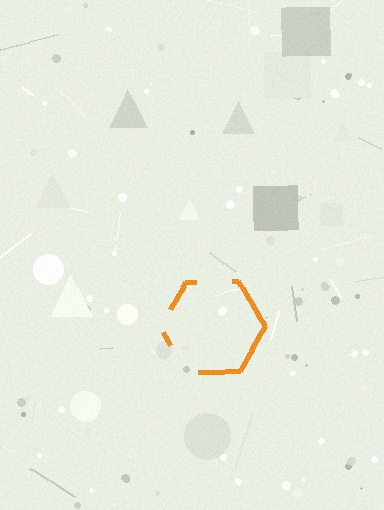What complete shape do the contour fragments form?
The contour fragments form a hexagon.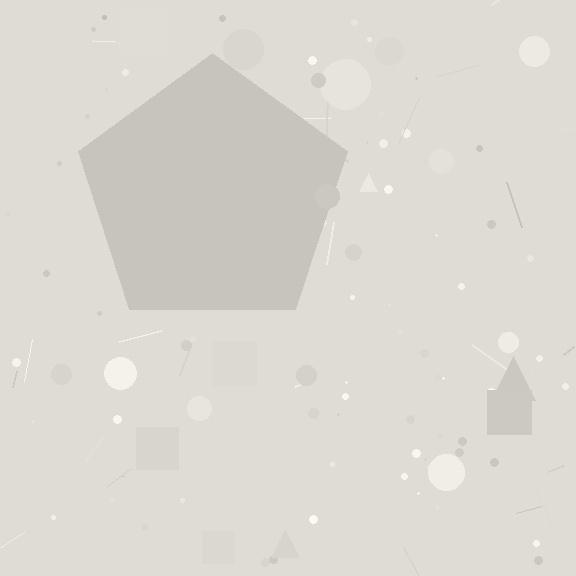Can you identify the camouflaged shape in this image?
The camouflaged shape is a pentagon.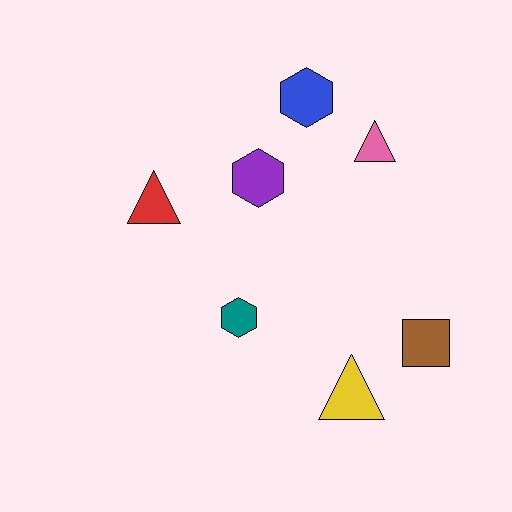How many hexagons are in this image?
There are 3 hexagons.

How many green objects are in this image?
There are no green objects.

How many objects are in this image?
There are 7 objects.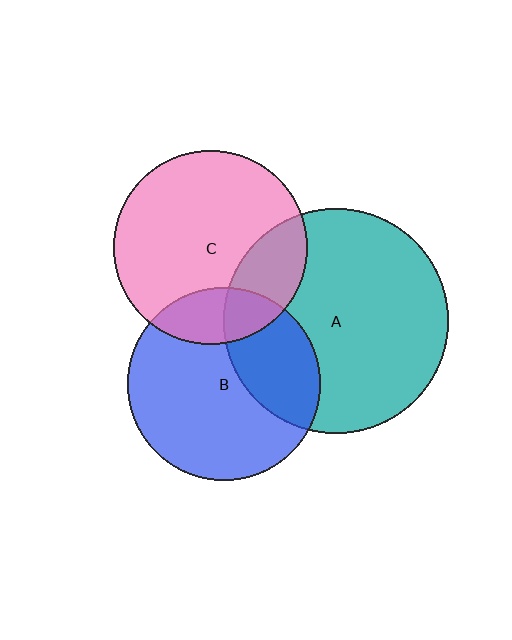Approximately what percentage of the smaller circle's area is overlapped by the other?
Approximately 30%.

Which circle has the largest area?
Circle A (teal).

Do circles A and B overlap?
Yes.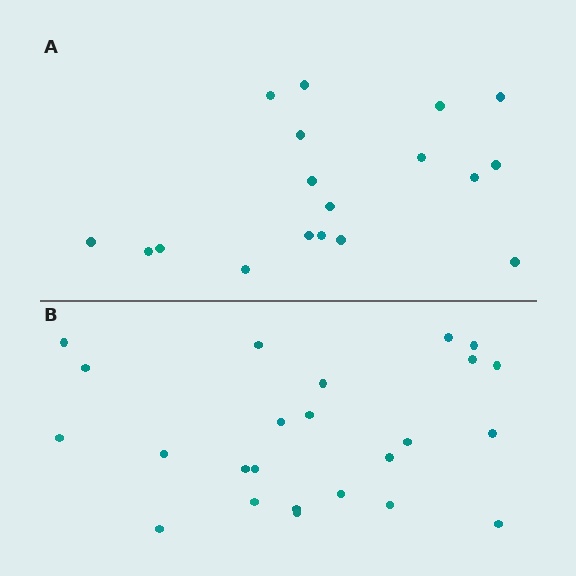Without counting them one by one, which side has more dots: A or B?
Region B (the bottom region) has more dots.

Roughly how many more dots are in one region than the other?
Region B has about 6 more dots than region A.